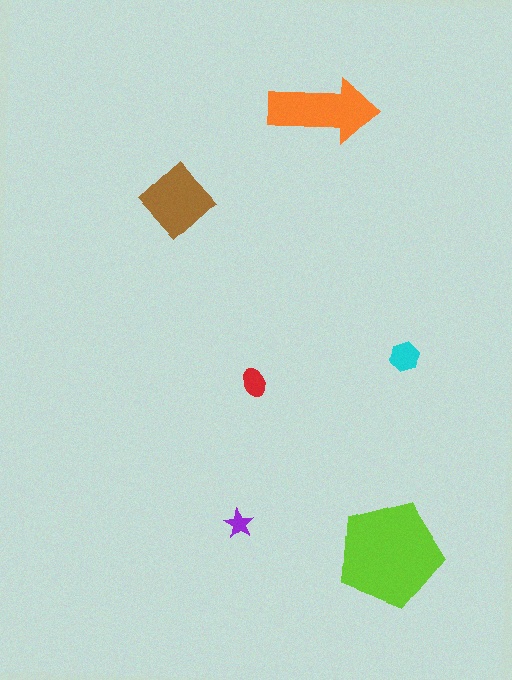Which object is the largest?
The lime pentagon.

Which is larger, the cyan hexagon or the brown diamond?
The brown diamond.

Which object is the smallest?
The purple star.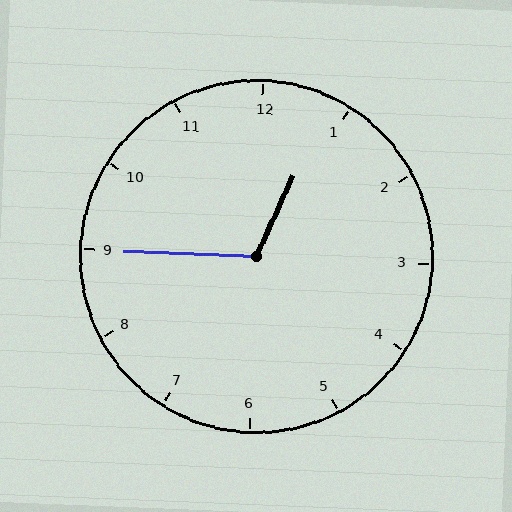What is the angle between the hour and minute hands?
Approximately 112 degrees.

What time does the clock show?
12:45.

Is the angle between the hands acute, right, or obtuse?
It is obtuse.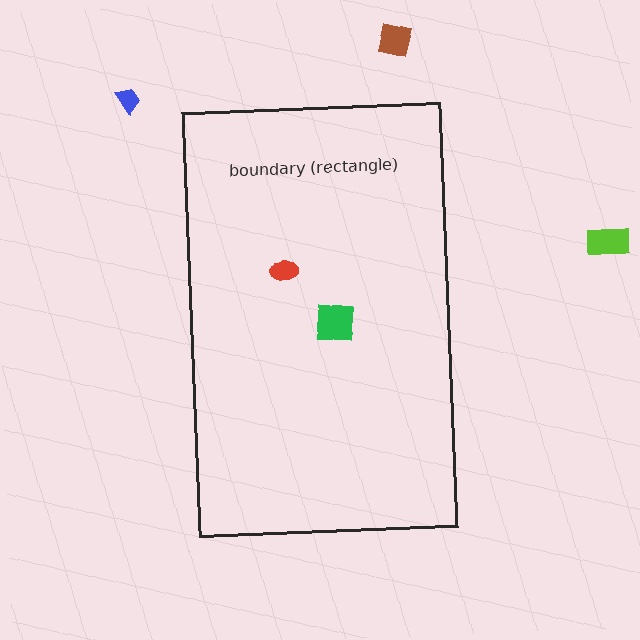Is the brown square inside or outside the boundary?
Outside.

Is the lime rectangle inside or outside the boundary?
Outside.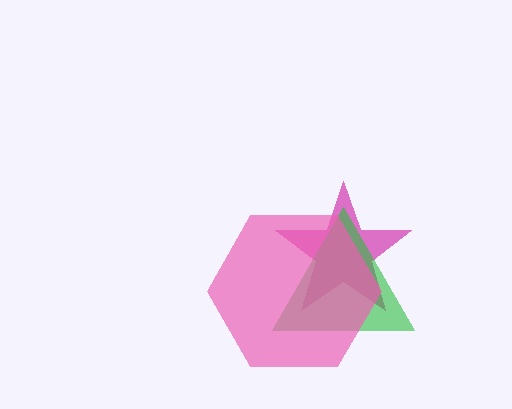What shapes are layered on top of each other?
The layered shapes are: a magenta star, a green triangle, a pink hexagon.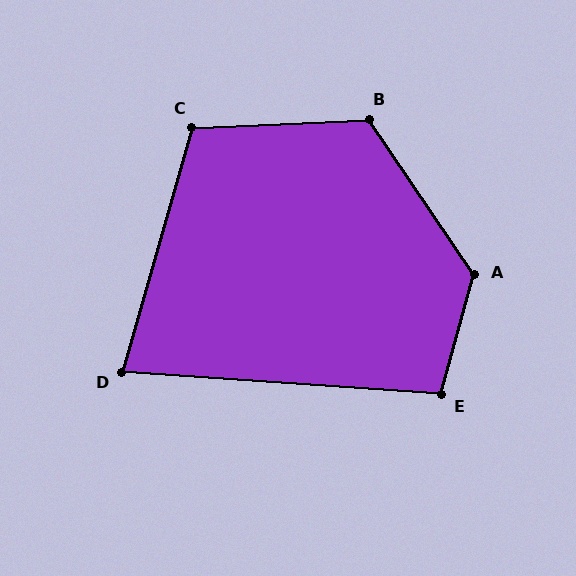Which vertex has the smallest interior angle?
D, at approximately 78 degrees.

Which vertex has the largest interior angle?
A, at approximately 131 degrees.